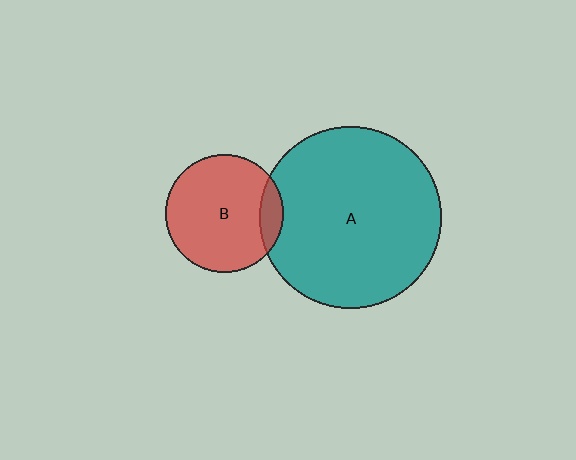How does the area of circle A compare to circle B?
Approximately 2.4 times.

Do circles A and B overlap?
Yes.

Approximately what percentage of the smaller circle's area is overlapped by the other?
Approximately 10%.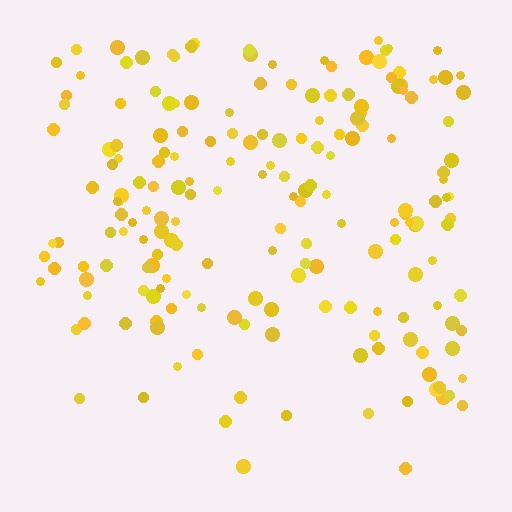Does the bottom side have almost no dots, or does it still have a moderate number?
Still a moderate number, just noticeably fewer than the top.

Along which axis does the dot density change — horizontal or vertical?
Vertical.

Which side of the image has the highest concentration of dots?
The top.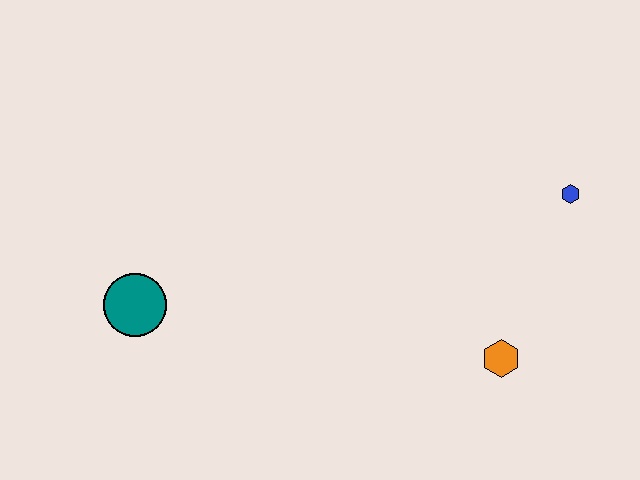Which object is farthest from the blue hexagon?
The teal circle is farthest from the blue hexagon.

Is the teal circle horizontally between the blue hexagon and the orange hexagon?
No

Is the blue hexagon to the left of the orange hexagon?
No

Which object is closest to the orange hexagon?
The blue hexagon is closest to the orange hexagon.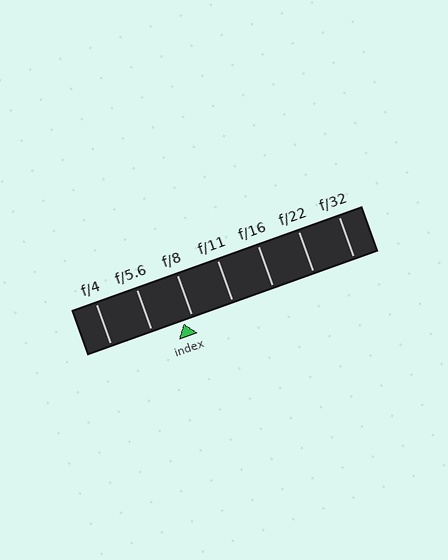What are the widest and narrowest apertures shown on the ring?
The widest aperture shown is f/4 and the narrowest is f/32.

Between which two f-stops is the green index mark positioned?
The index mark is between f/5.6 and f/8.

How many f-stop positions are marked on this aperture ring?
There are 7 f-stop positions marked.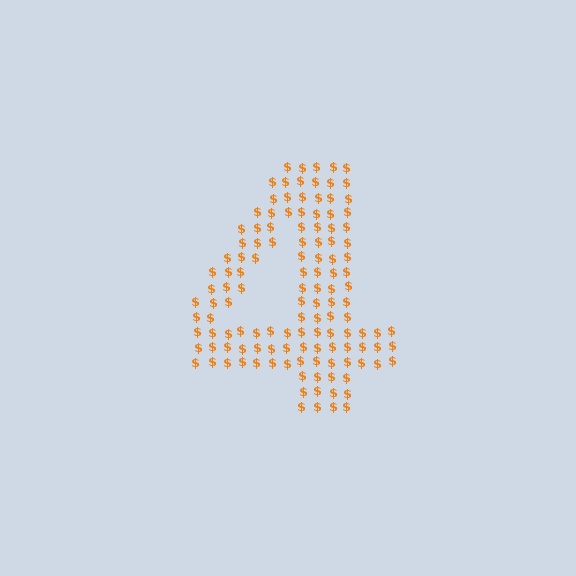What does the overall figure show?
The overall figure shows the digit 4.